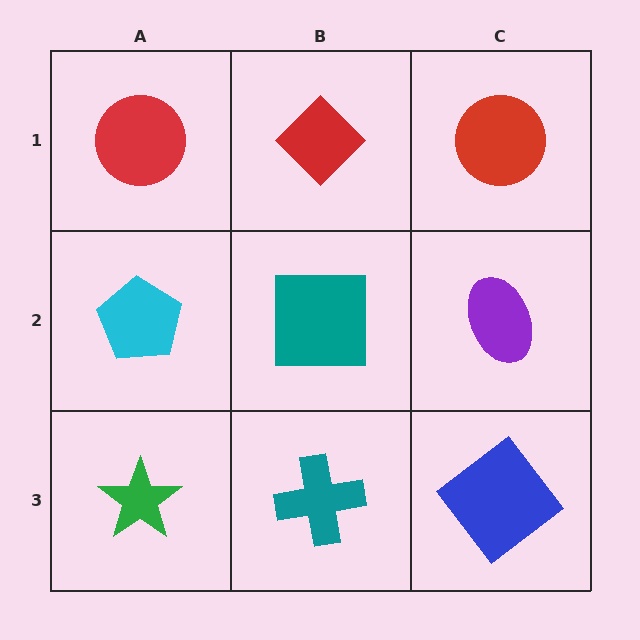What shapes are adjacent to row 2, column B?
A red diamond (row 1, column B), a teal cross (row 3, column B), a cyan pentagon (row 2, column A), a purple ellipse (row 2, column C).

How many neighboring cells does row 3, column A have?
2.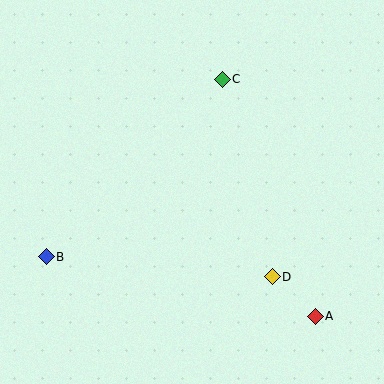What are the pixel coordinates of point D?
Point D is at (272, 277).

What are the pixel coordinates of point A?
Point A is at (315, 316).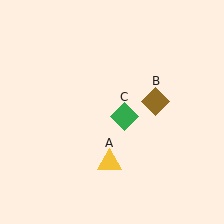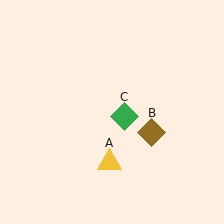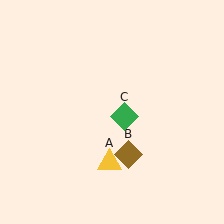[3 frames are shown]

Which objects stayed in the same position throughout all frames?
Yellow triangle (object A) and green diamond (object C) remained stationary.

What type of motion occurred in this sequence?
The brown diamond (object B) rotated clockwise around the center of the scene.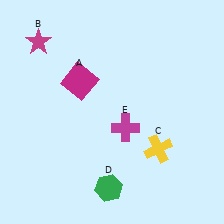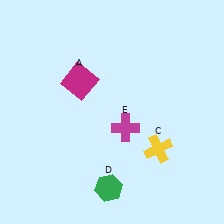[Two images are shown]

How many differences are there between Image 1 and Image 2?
There is 1 difference between the two images.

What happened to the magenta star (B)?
The magenta star (B) was removed in Image 2. It was in the top-left area of Image 1.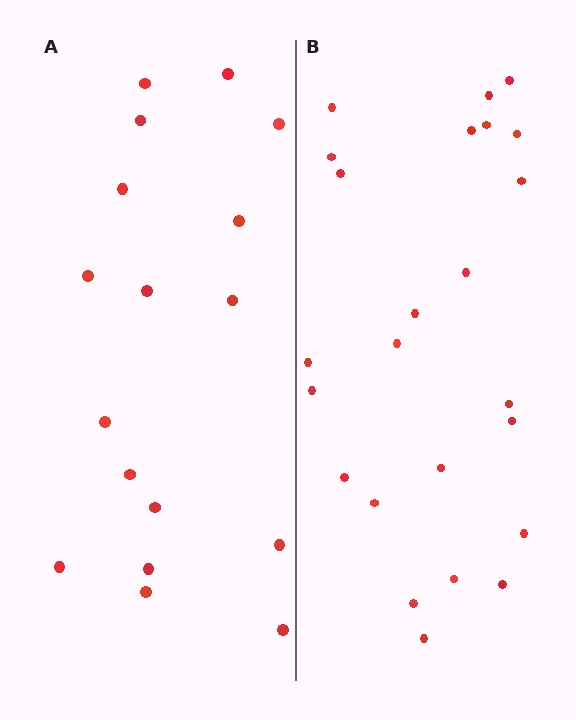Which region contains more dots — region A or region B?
Region B (the right region) has more dots.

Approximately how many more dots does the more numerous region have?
Region B has roughly 8 or so more dots than region A.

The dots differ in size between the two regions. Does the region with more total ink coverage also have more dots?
No. Region A has more total ink coverage because its dots are larger, but region B actually contains more individual dots. Total area can be misleading — the number of items is what matters here.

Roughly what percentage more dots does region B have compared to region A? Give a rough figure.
About 40% more.